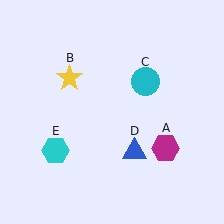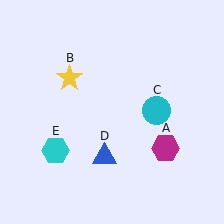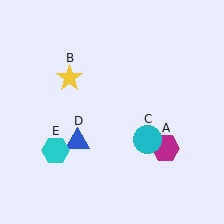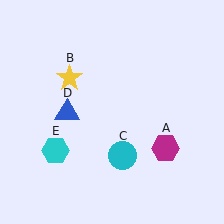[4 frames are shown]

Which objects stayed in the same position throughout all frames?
Magenta hexagon (object A) and yellow star (object B) and cyan hexagon (object E) remained stationary.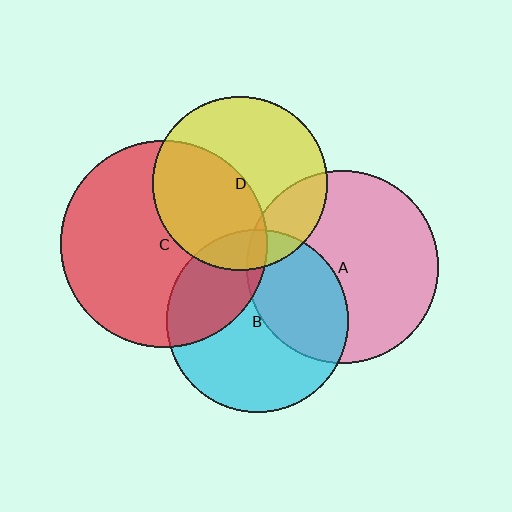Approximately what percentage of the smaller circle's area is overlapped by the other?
Approximately 5%.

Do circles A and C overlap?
Yes.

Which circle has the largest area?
Circle C (red).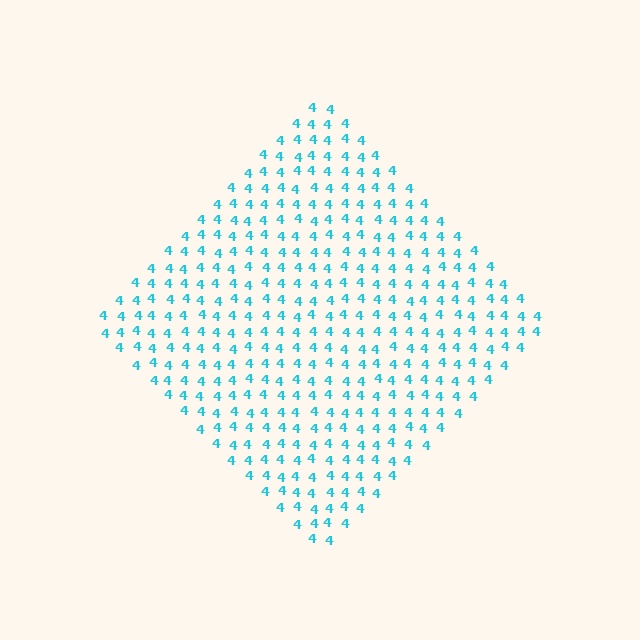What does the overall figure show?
The overall figure shows a diamond.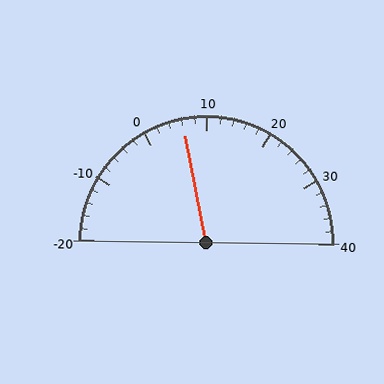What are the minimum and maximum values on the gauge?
The gauge ranges from -20 to 40.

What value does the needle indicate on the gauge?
The needle indicates approximately 6.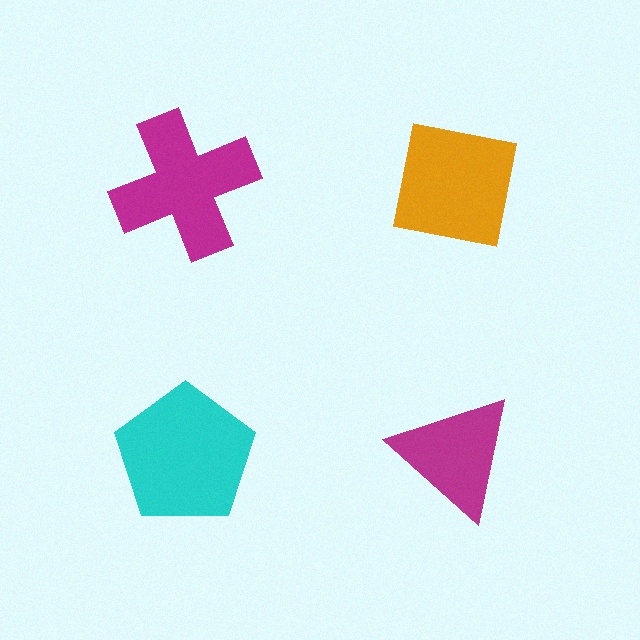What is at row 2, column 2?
A magenta triangle.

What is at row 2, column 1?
A cyan pentagon.